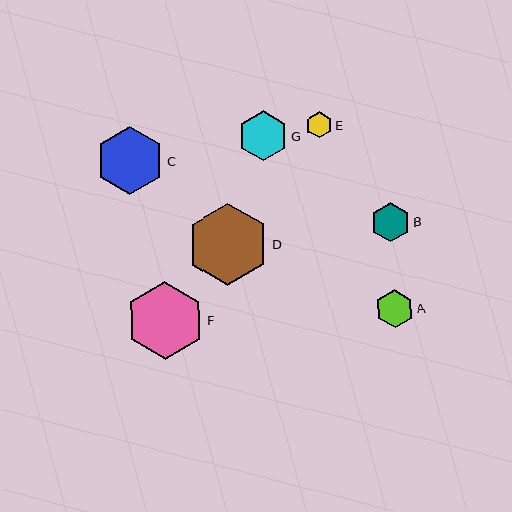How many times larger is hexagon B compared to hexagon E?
Hexagon B is approximately 1.5 times the size of hexagon E.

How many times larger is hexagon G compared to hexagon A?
Hexagon G is approximately 1.3 times the size of hexagon A.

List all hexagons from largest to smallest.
From largest to smallest: D, F, C, G, B, A, E.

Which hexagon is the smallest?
Hexagon E is the smallest with a size of approximately 26 pixels.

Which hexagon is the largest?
Hexagon D is the largest with a size of approximately 82 pixels.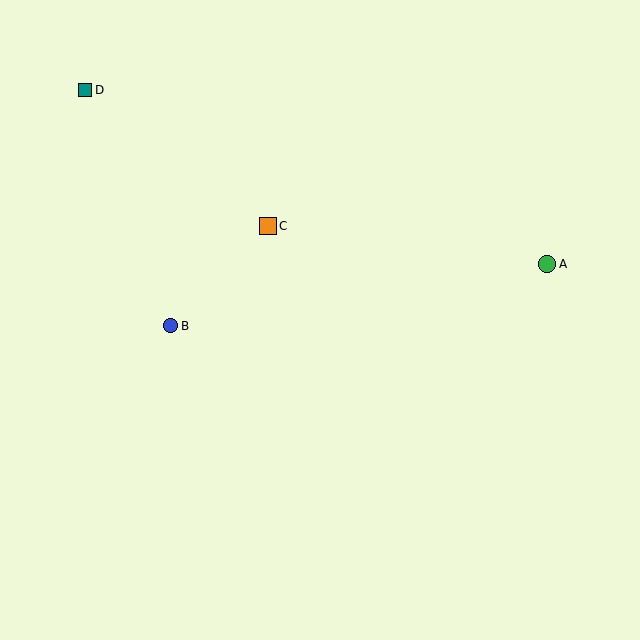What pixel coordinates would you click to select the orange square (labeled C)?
Click at (268, 226) to select the orange square C.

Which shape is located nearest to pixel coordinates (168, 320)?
The blue circle (labeled B) at (170, 326) is nearest to that location.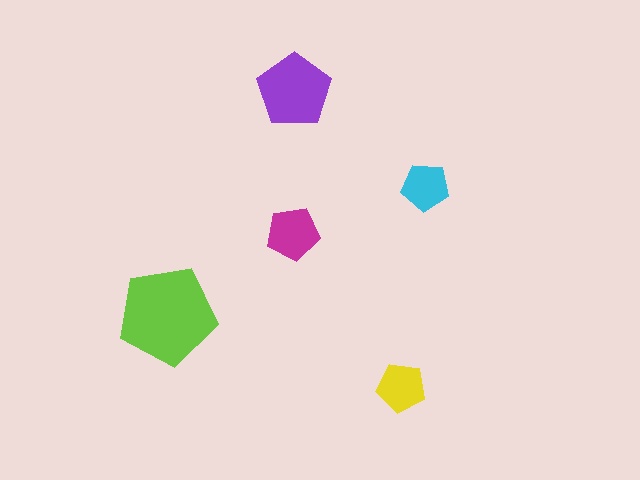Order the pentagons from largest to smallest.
the lime one, the purple one, the magenta one, the yellow one, the cyan one.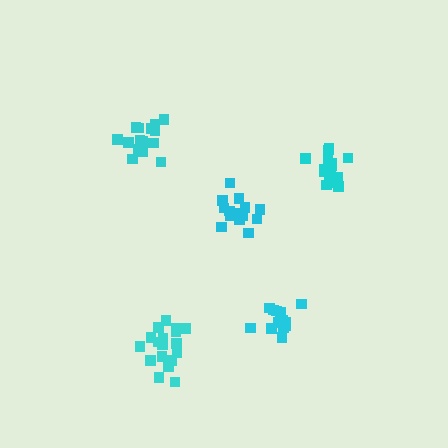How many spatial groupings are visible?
There are 5 spatial groupings.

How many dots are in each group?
Group 1: 15 dots, Group 2: 19 dots, Group 3: 18 dots, Group 4: 13 dots, Group 5: 14 dots (79 total).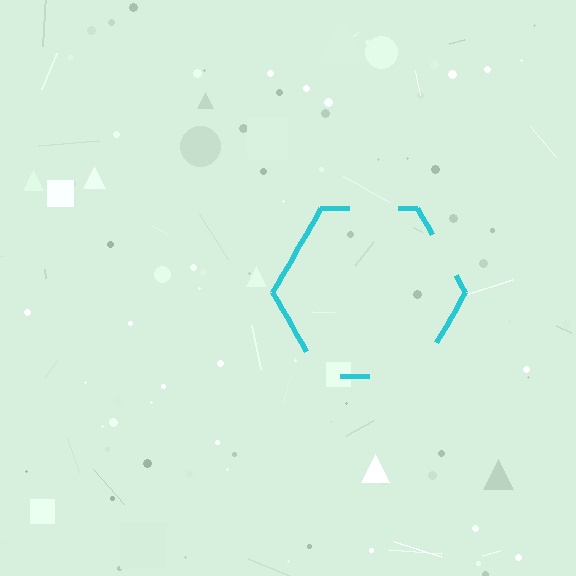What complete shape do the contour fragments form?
The contour fragments form a hexagon.